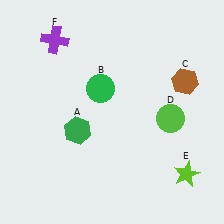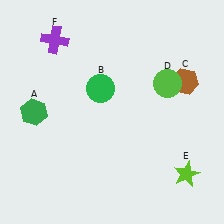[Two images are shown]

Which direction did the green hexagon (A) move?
The green hexagon (A) moved left.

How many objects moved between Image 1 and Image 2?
2 objects moved between the two images.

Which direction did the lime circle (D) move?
The lime circle (D) moved up.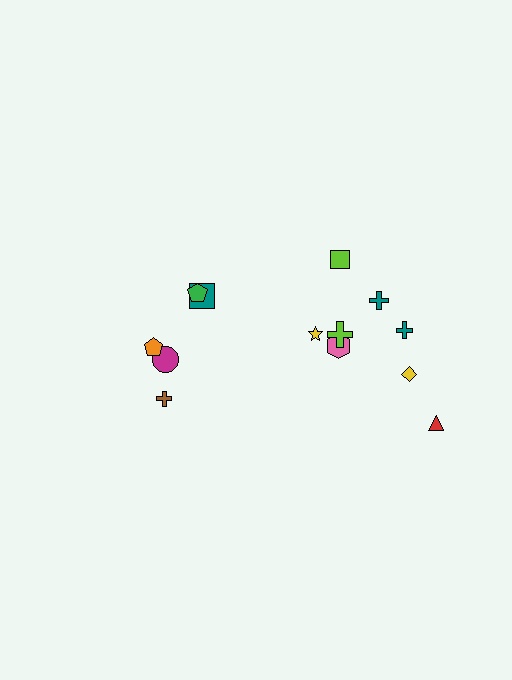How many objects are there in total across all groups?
There are 13 objects.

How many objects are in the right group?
There are 8 objects.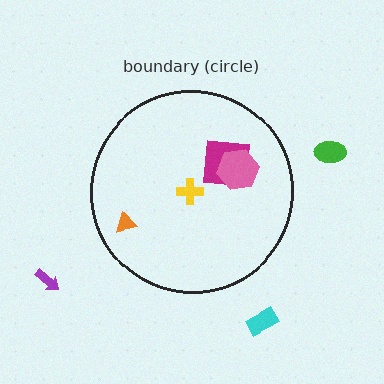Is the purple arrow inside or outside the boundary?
Outside.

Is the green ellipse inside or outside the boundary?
Outside.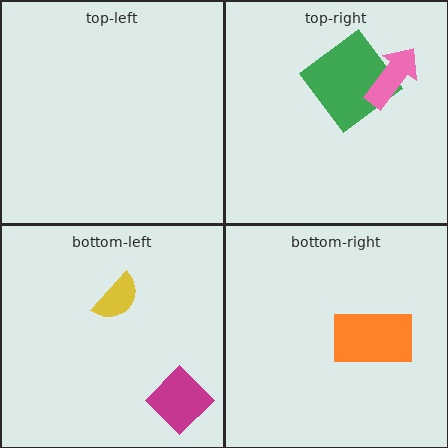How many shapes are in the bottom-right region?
1.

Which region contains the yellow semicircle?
The bottom-left region.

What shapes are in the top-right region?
The green diamond, the pink arrow.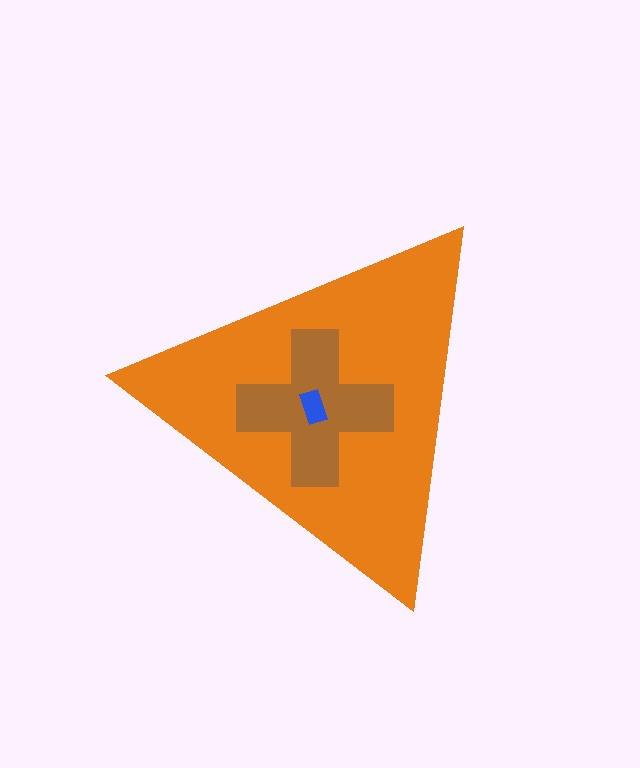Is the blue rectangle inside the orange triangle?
Yes.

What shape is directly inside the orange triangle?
The brown cross.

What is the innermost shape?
The blue rectangle.